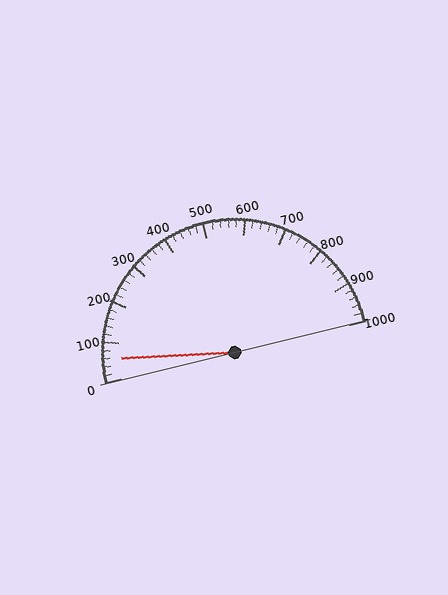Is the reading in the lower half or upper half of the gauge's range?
The reading is in the lower half of the range (0 to 1000).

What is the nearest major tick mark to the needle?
The nearest major tick mark is 100.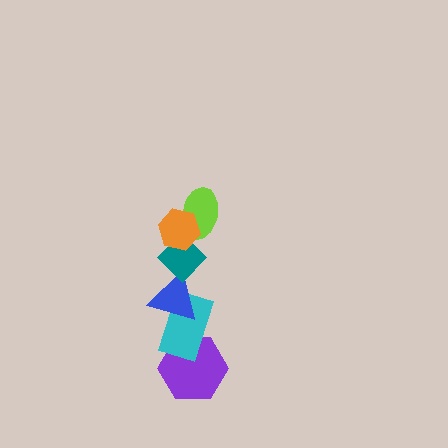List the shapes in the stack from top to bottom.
From top to bottom: the orange hexagon, the lime ellipse, the teal diamond, the blue triangle, the cyan rectangle, the purple hexagon.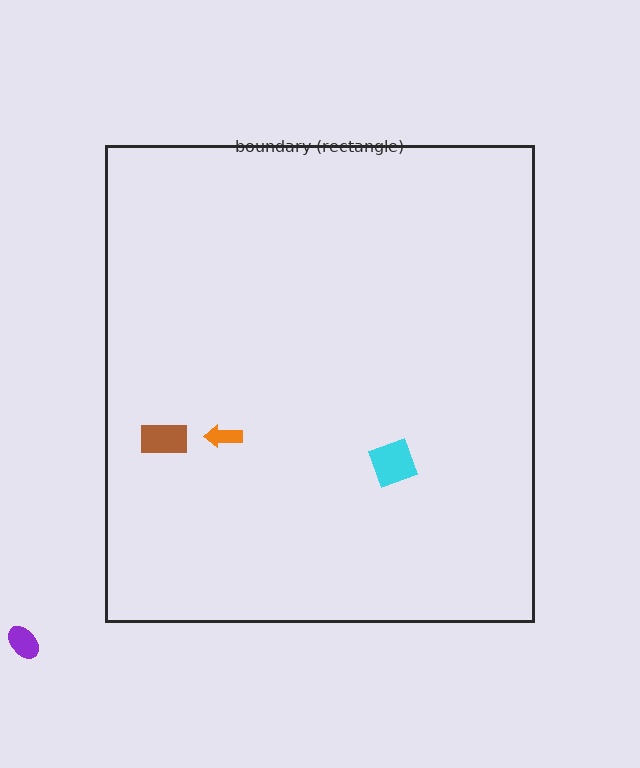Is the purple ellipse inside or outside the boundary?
Outside.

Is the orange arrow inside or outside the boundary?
Inside.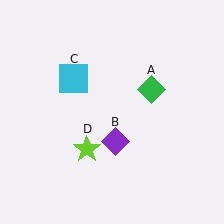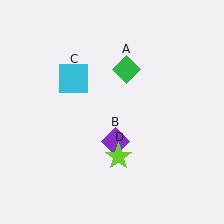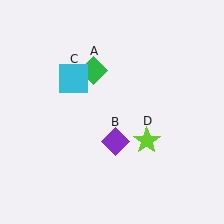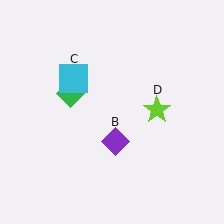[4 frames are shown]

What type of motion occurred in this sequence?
The green diamond (object A), lime star (object D) rotated counterclockwise around the center of the scene.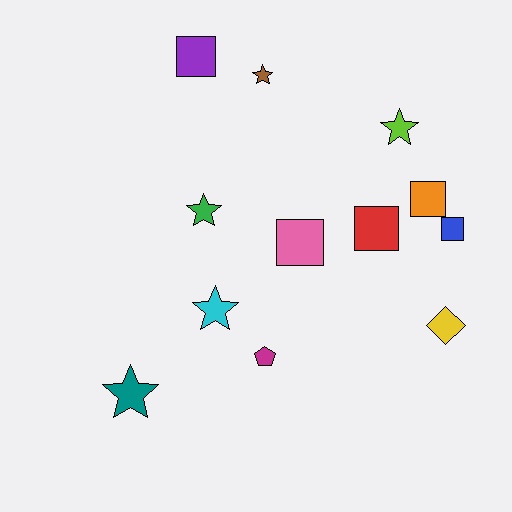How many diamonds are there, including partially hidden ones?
There is 1 diamond.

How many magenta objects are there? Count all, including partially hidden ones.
There is 1 magenta object.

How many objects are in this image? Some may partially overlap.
There are 12 objects.